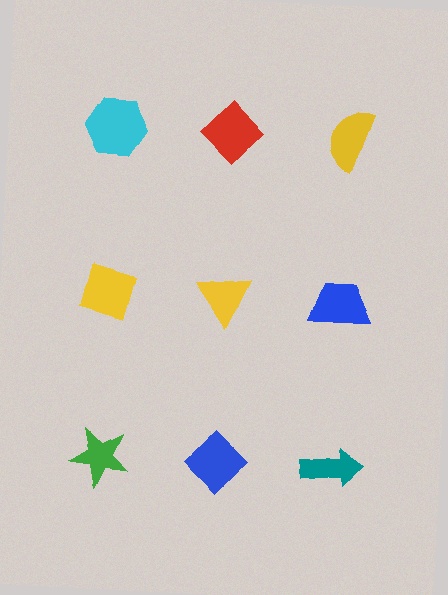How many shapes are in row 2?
3 shapes.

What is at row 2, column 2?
A yellow triangle.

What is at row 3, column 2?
A blue diamond.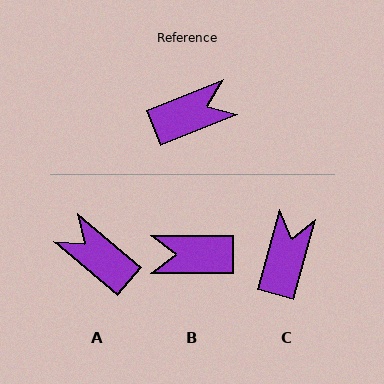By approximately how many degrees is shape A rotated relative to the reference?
Approximately 118 degrees counter-clockwise.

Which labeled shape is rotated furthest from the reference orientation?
B, about 158 degrees away.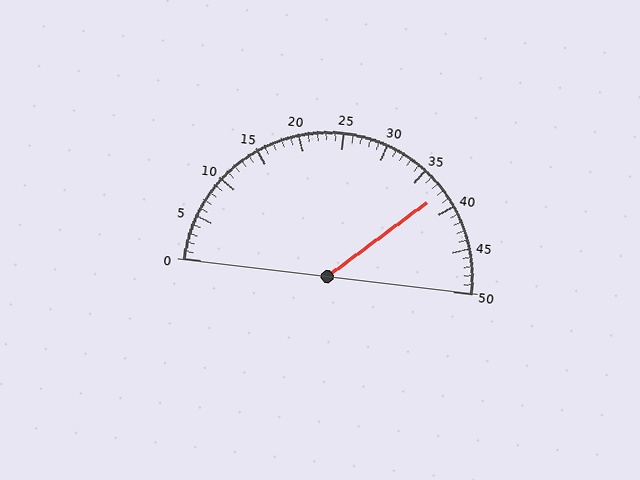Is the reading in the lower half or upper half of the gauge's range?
The reading is in the upper half of the range (0 to 50).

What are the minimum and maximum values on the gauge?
The gauge ranges from 0 to 50.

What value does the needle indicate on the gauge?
The needle indicates approximately 38.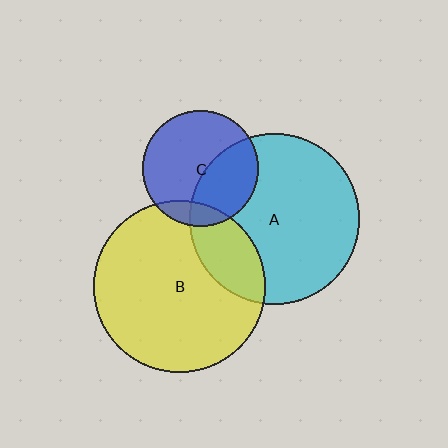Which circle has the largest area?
Circle B (yellow).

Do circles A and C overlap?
Yes.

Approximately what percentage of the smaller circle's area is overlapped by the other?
Approximately 40%.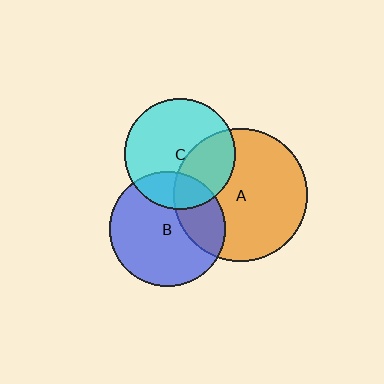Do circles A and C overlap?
Yes.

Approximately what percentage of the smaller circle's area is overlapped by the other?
Approximately 35%.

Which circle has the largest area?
Circle A (orange).